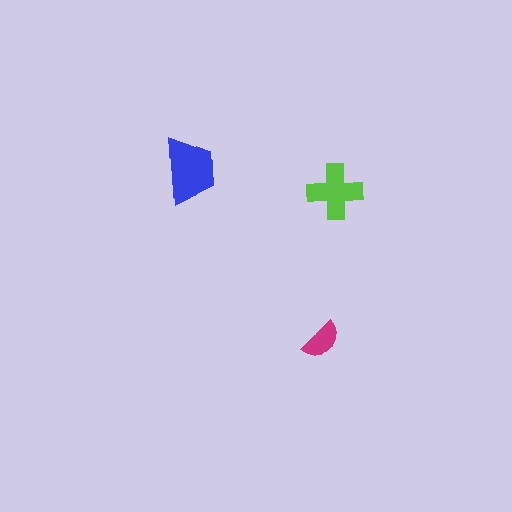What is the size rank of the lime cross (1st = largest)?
2nd.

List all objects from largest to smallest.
The blue trapezoid, the lime cross, the magenta semicircle.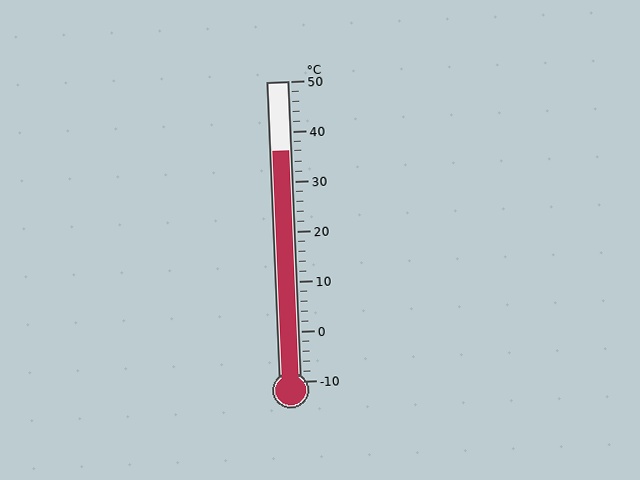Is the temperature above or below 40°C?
The temperature is below 40°C.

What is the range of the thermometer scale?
The thermometer scale ranges from -10°C to 50°C.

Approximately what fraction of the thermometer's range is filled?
The thermometer is filled to approximately 75% of its range.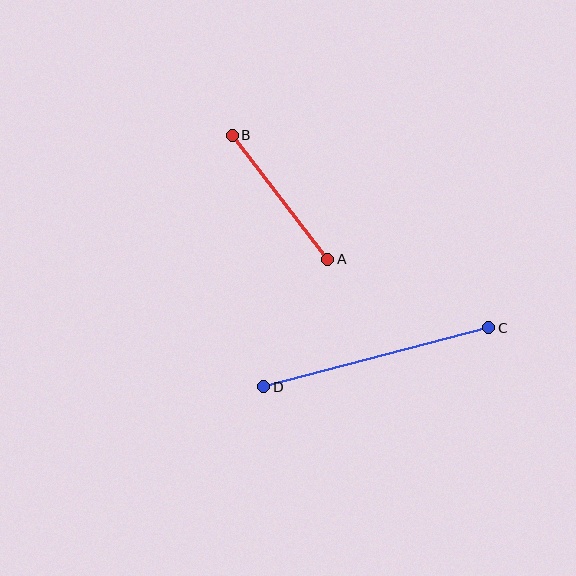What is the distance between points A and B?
The distance is approximately 157 pixels.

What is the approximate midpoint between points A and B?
The midpoint is at approximately (280, 197) pixels.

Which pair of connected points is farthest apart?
Points C and D are farthest apart.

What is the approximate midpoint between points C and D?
The midpoint is at approximately (376, 357) pixels.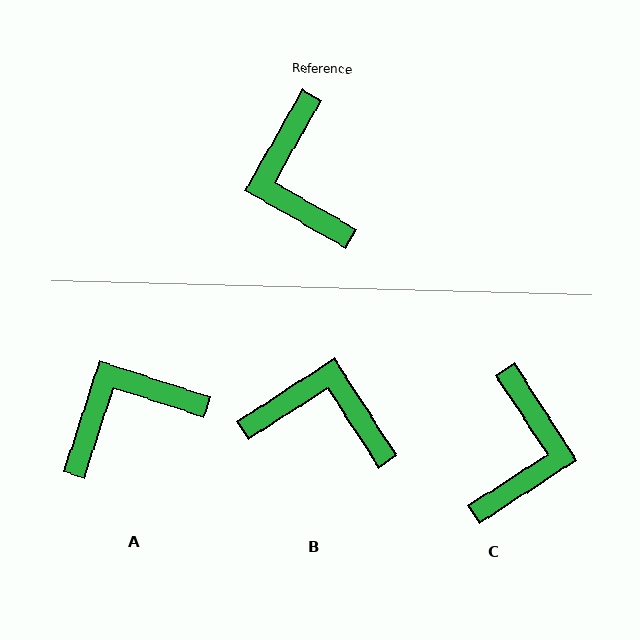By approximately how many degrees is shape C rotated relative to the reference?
Approximately 153 degrees counter-clockwise.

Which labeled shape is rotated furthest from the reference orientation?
C, about 153 degrees away.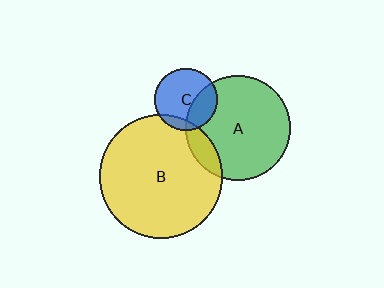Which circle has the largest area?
Circle B (yellow).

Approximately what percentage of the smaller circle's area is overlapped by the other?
Approximately 30%.